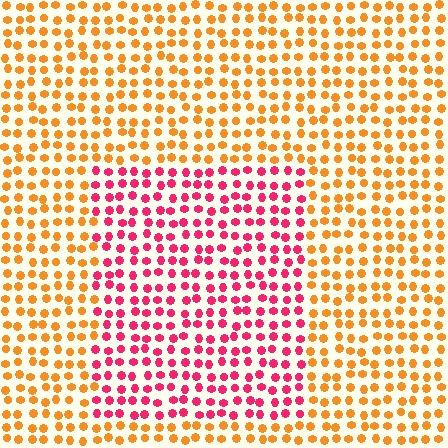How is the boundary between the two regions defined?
The boundary is defined purely by a slight shift in hue (about 52 degrees). Spacing, size, and orientation are identical on both sides.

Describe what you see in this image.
The image is filled with small orange elements in a uniform arrangement. A rectangle-shaped region is visible where the elements are tinted to a slightly different hue, forming a subtle color boundary.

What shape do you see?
I see a rectangle.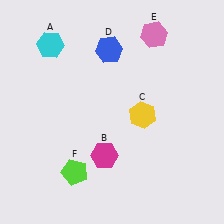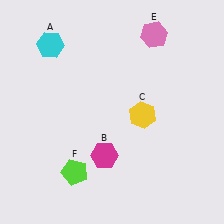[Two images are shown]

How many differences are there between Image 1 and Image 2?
There is 1 difference between the two images.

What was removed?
The blue hexagon (D) was removed in Image 2.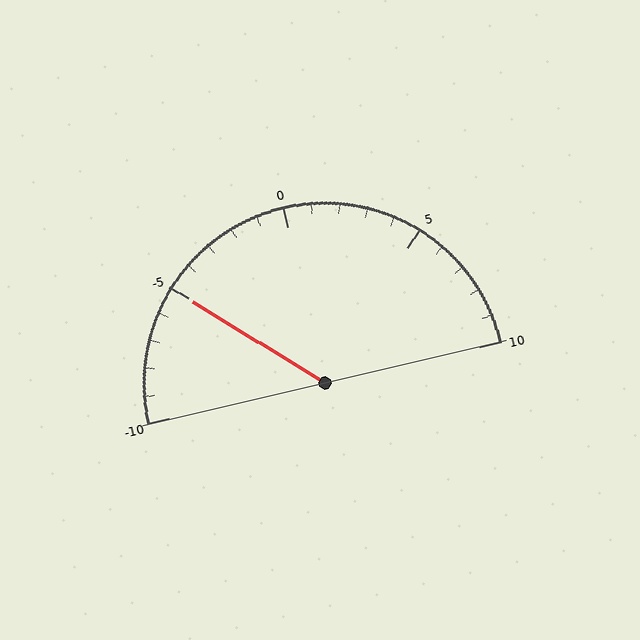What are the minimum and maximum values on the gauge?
The gauge ranges from -10 to 10.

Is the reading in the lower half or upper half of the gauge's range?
The reading is in the lower half of the range (-10 to 10).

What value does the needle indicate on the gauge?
The needle indicates approximately -5.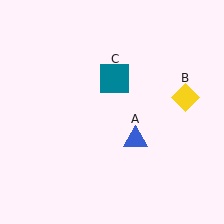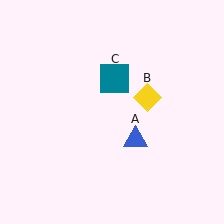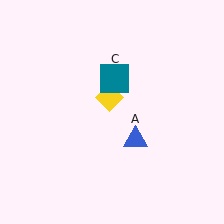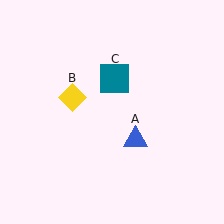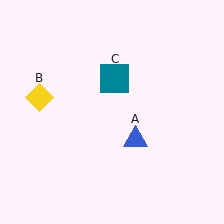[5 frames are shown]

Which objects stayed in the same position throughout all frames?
Blue triangle (object A) and teal square (object C) remained stationary.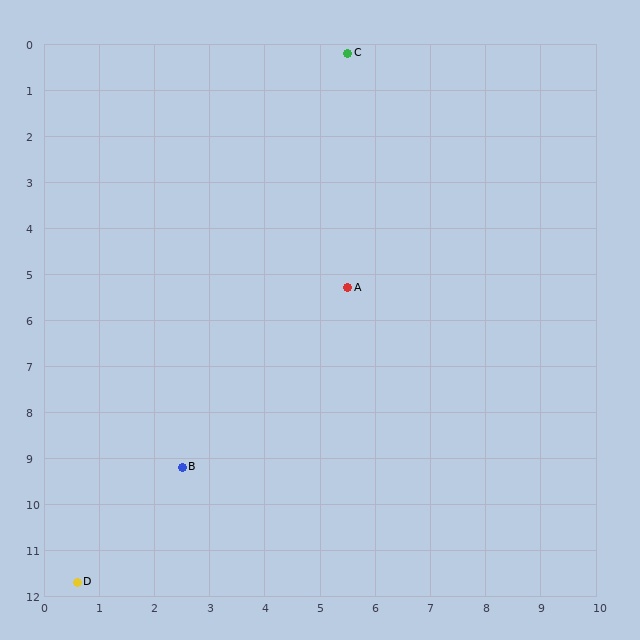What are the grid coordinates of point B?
Point B is at approximately (2.5, 9.2).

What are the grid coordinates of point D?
Point D is at approximately (0.6, 11.7).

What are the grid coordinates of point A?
Point A is at approximately (5.5, 5.3).